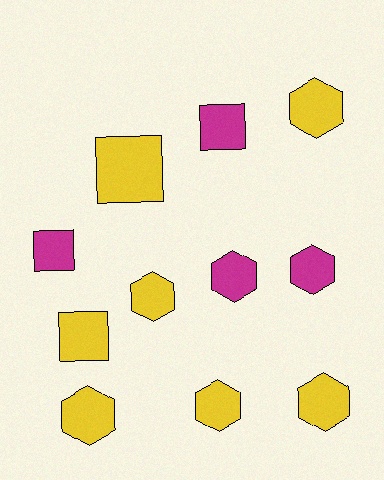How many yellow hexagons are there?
There are 5 yellow hexagons.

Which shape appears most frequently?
Hexagon, with 7 objects.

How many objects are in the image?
There are 11 objects.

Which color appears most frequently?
Yellow, with 7 objects.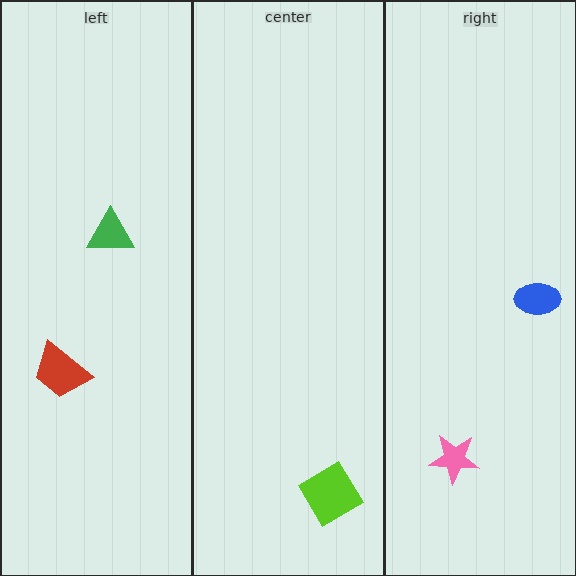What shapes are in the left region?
The red trapezoid, the green triangle.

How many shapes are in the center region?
1.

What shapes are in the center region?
The lime diamond.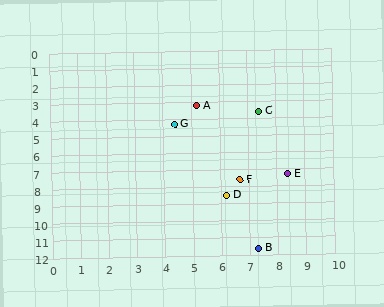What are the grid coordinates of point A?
Point A is at approximately (5.2, 3.2).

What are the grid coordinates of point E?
Point E is at approximately (8.4, 7.3).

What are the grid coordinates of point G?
Point G is at approximately (4.4, 4.3).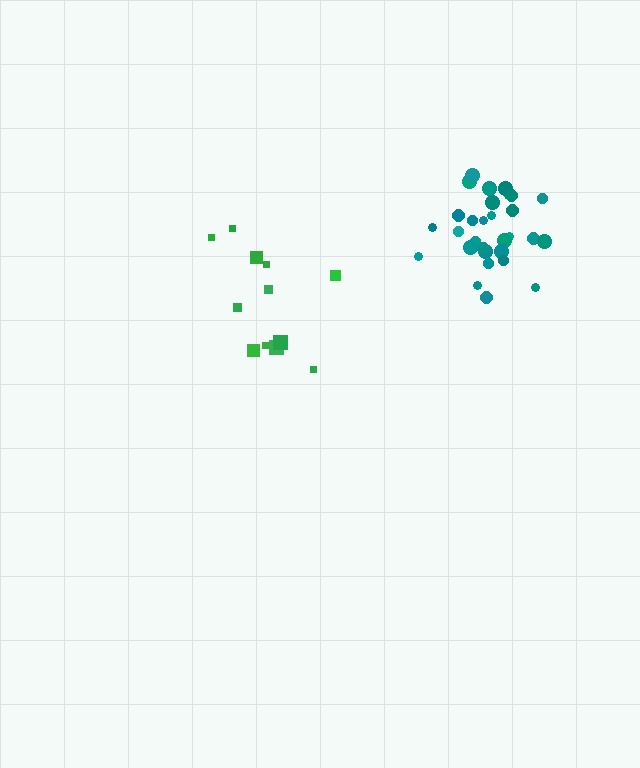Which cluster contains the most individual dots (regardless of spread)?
Teal (30).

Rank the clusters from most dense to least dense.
teal, green.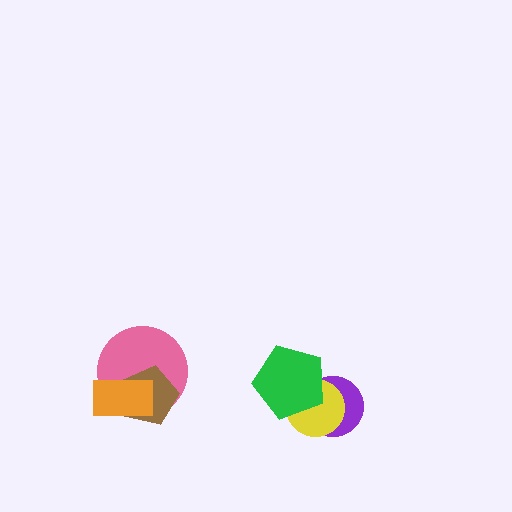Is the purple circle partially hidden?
Yes, it is partially covered by another shape.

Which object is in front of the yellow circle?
The green pentagon is in front of the yellow circle.